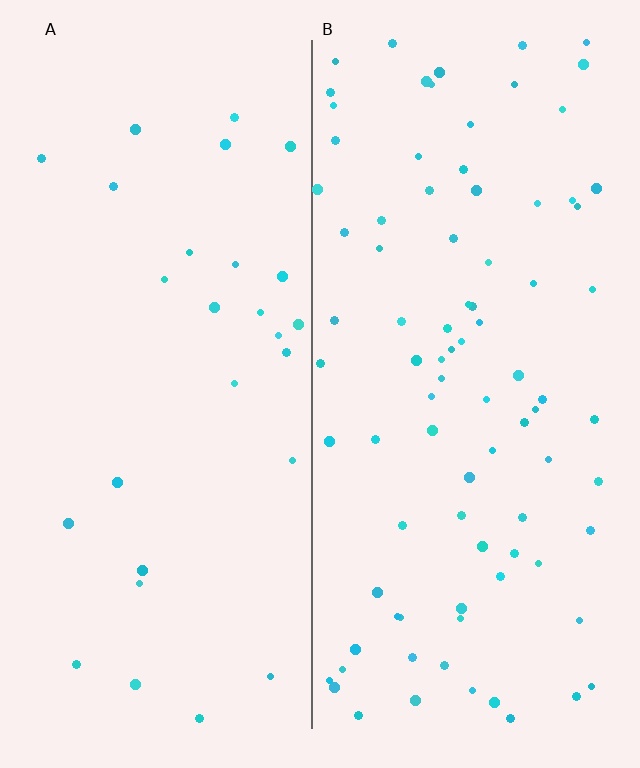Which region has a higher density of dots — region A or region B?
B (the right).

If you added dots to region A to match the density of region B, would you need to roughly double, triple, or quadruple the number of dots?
Approximately triple.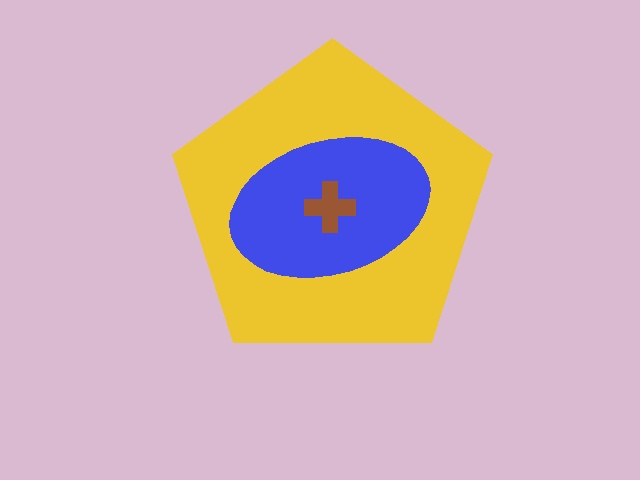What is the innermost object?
The brown cross.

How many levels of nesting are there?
3.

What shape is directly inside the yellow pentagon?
The blue ellipse.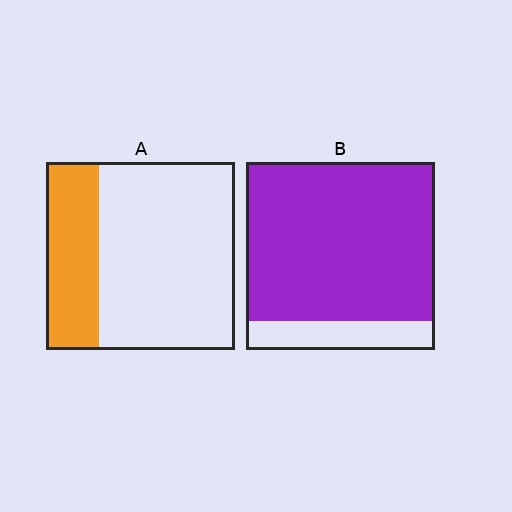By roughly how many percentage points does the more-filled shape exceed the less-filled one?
By roughly 55 percentage points (B over A).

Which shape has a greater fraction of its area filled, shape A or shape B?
Shape B.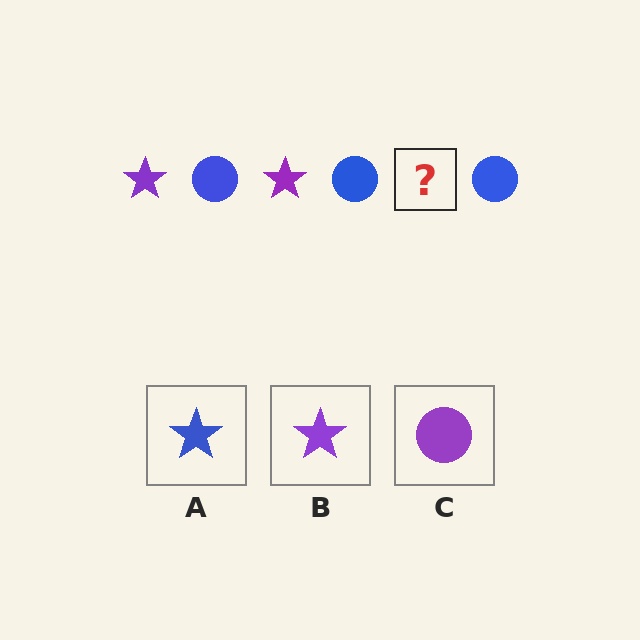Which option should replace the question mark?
Option B.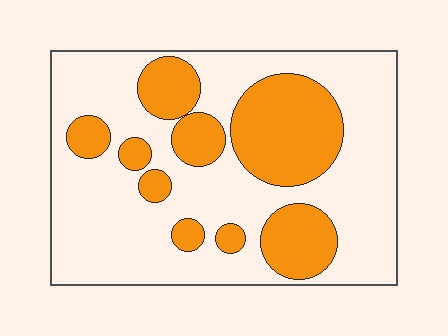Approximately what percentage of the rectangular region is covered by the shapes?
Approximately 30%.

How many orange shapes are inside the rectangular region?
9.